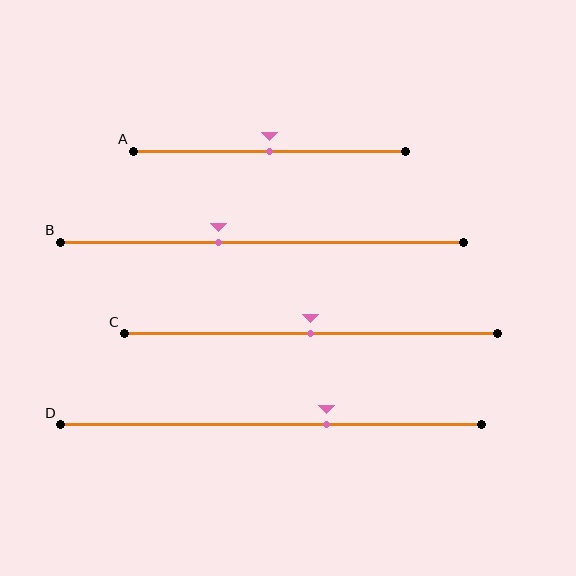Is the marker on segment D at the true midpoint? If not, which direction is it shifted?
No, the marker on segment D is shifted to the right by about 13% of the segment length.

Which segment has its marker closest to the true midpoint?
Segment A has its marker closest to the true midpoint.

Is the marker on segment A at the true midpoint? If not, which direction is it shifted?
Yes, the marker on segment A is at the true midpoint.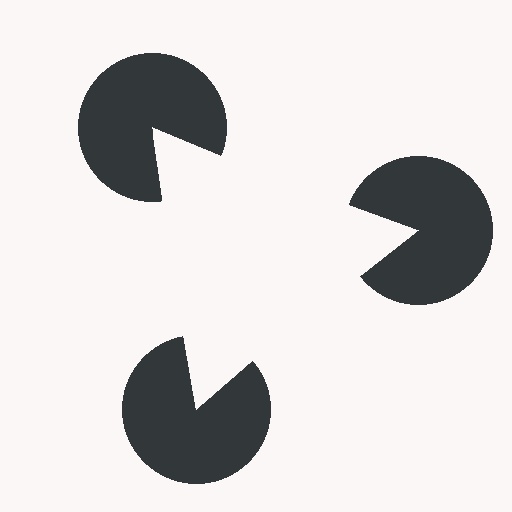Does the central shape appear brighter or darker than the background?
It typically appears slightly brighter than the background, even though no actual brightness change is drawn.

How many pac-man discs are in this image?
There are 3 — one at each vertex of the illusory triangle.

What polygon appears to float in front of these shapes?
An illusory triangle — its edges are inferred from the aligned wedge cuts in the pac-man discs, not physically drawn.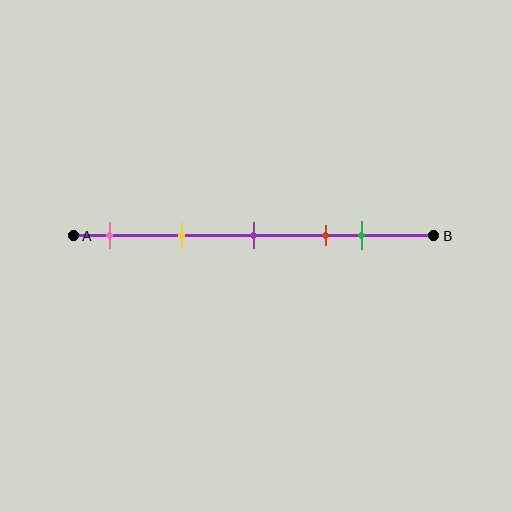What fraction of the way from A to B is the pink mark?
The pink mark is approximately 10% (0.1) of the way from A to B.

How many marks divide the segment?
There are 5 marks dividing the segment.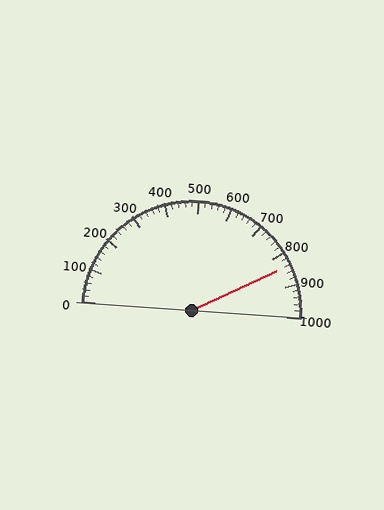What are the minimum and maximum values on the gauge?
The gauge ranges from 0 to 1000.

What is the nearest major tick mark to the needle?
The nearest major tick mark is 800.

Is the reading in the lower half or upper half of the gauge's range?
The reading is in the upper half of the range (0 to 1000).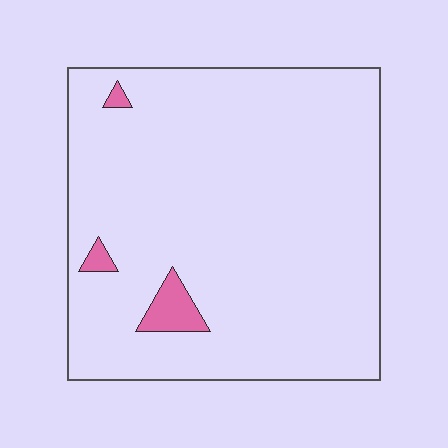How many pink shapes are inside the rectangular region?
3.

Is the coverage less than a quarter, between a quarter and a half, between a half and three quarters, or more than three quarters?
Less than a quarter.